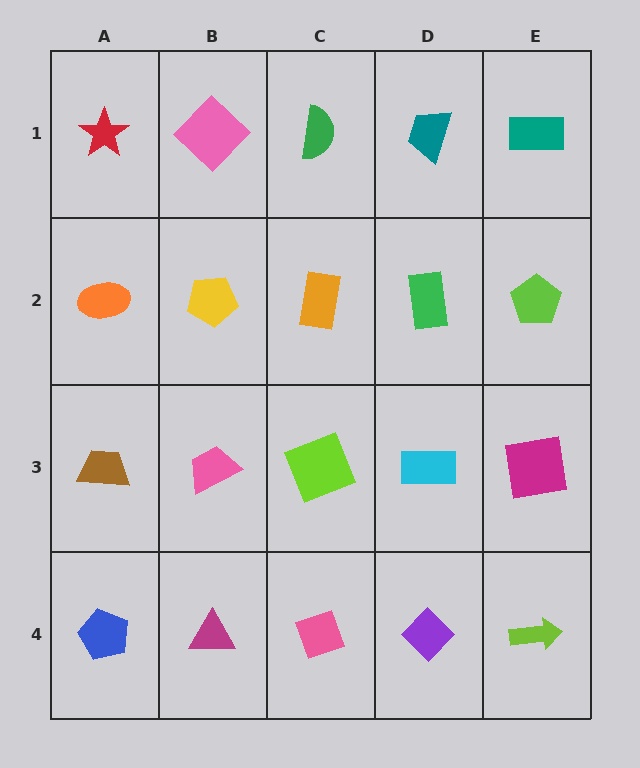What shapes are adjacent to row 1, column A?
An orange ellipse (row 2, column A), a pink diamond (row 1, column B).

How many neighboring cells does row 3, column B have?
4.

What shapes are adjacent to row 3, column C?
An orange rectangle (row 2, column C), a pink diamond (row 4, column C), a pink trapezoid (row 3, column B), a cyan rectangle (row 3, column D).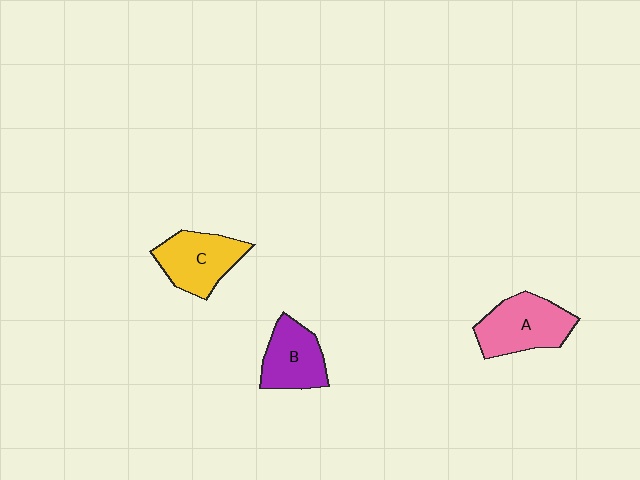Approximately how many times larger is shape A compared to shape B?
Approximately 1.2 times.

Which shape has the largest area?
Shape A (pink).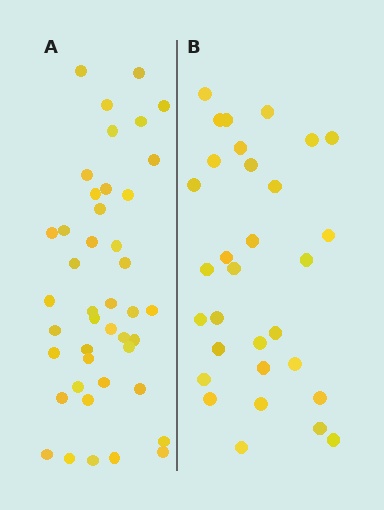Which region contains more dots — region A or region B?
Region A (the left region) has more dots.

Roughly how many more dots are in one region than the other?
Region A has roughly 12 or so more dots than region B.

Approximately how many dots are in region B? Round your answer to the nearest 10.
About 30 dots. (The exact count is 31, which rounds to 30.)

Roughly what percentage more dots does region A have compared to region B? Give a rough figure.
About 40% more.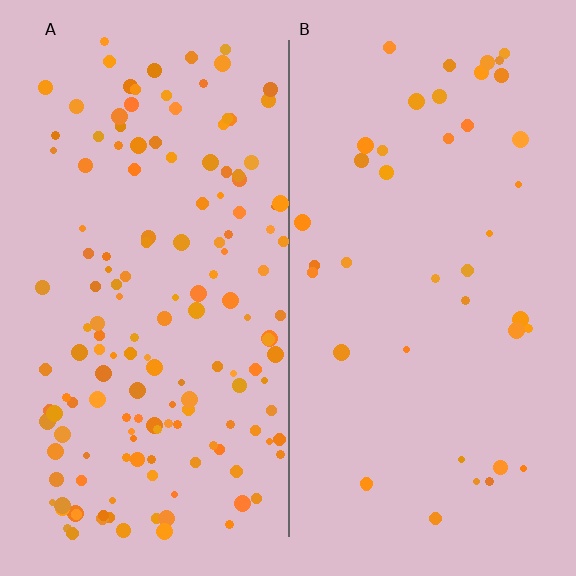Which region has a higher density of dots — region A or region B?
A (the left).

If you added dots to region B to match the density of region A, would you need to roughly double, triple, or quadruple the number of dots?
Approximately quadruple.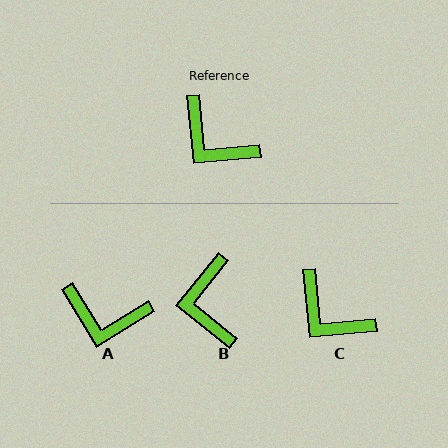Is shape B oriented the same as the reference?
No, it is off by about 44 degrees.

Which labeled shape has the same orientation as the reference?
C.